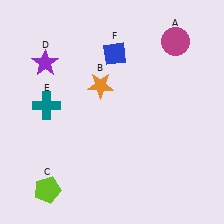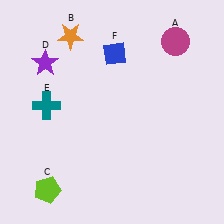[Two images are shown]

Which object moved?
The orange star (B) moved up.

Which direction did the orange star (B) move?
The orange star (B) moved up.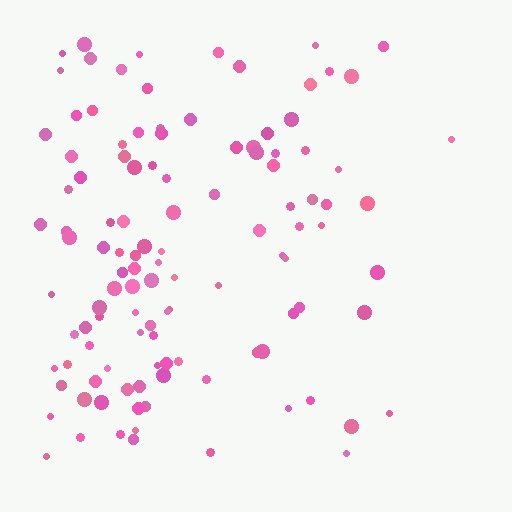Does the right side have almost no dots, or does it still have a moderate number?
Still a moderate number, just noticeably fewer than the left.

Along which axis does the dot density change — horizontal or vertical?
Horizontal.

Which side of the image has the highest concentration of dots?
The left.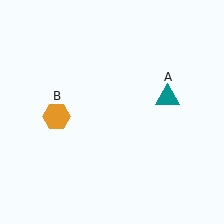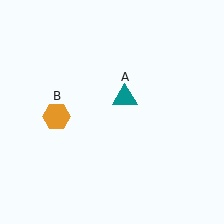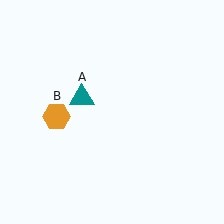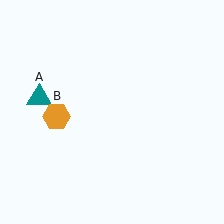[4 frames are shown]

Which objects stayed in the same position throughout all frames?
Orange hexagon (object B) remained stationary.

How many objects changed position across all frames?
1 object changed position: teal triangle (object A).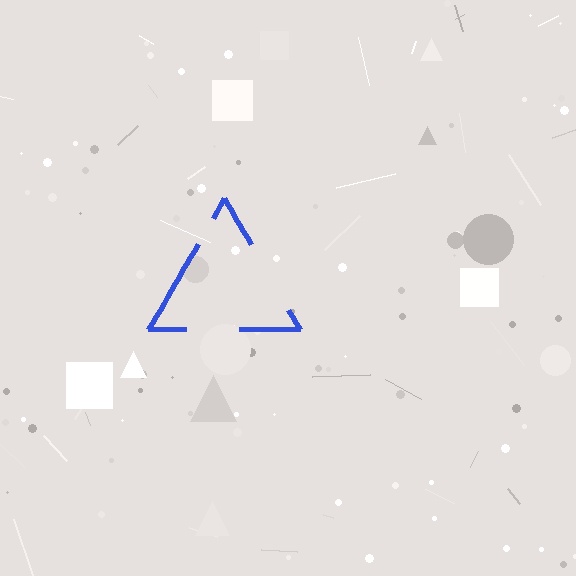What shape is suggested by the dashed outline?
The dashed outline suggests a triangle.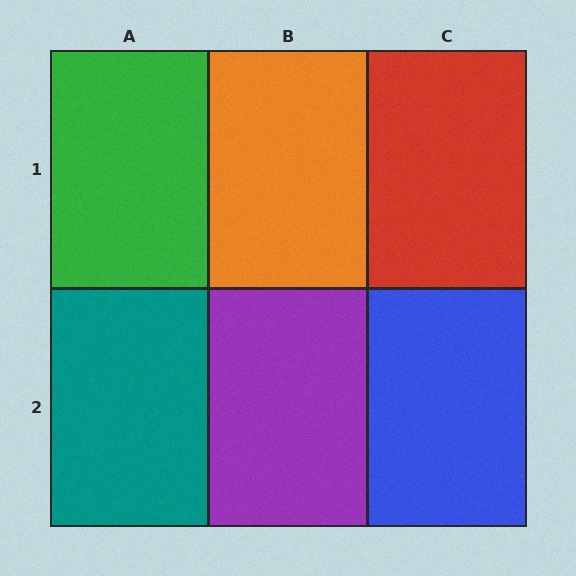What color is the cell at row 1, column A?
Green.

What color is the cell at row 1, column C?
Red.